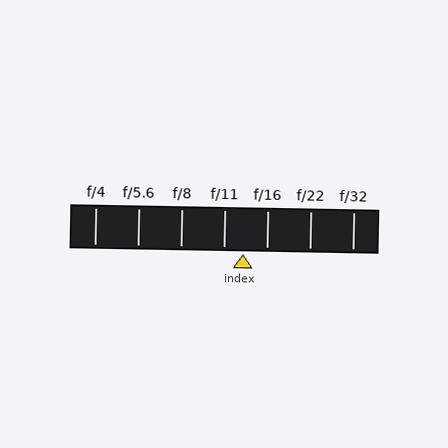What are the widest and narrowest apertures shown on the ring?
The widest aperture shown is f/4 and the narrowest is f/32.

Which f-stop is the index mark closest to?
The index mark is closest to f/11.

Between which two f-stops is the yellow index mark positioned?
The index mark is between f/11 and f/16.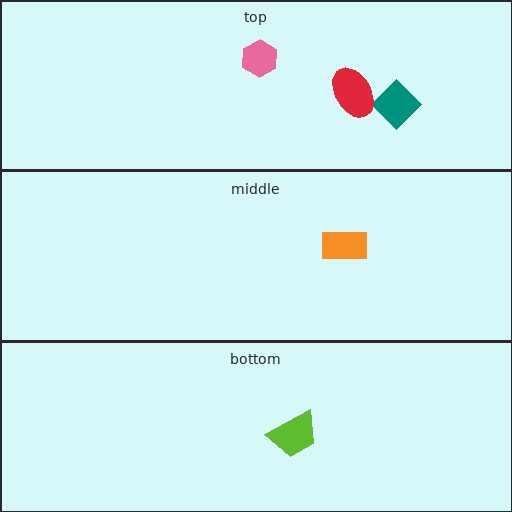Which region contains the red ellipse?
The top region.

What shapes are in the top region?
The pink hexagon, the teal diamond, the red ellipse.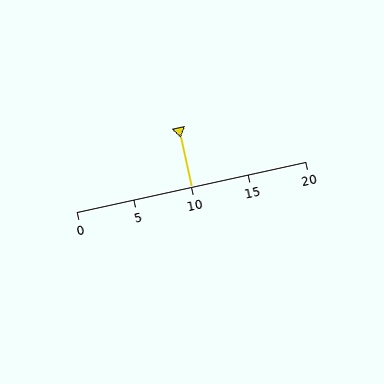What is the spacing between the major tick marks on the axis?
The major ticks are spaced 5 apart.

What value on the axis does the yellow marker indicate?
The marker indicates approximately 10.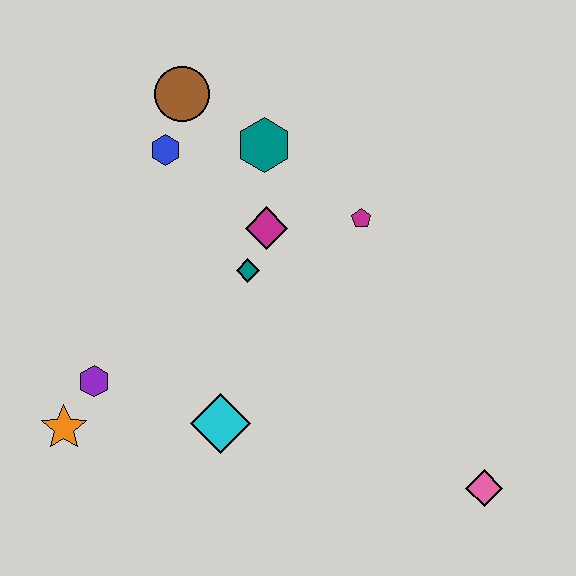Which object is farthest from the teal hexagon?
The pink diamond is farthest from the teal hexagon.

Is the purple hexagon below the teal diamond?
Yes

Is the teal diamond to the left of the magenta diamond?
Yes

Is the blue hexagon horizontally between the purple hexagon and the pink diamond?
Yes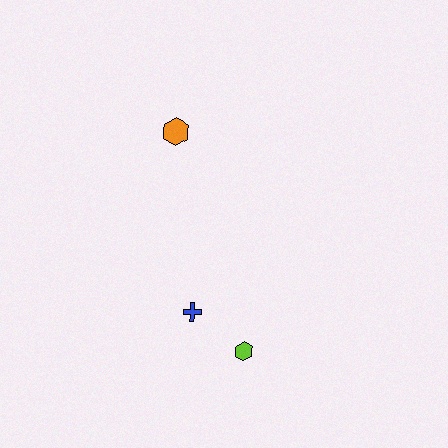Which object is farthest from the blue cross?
The orange hexagon is farthest from the blue cross.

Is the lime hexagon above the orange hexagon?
No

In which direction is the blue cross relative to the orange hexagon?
The blue cross is below the orange hexagon.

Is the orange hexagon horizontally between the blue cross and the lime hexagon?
No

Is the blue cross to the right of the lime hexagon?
No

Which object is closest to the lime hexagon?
The blue cross is closest to the lime hexagon.